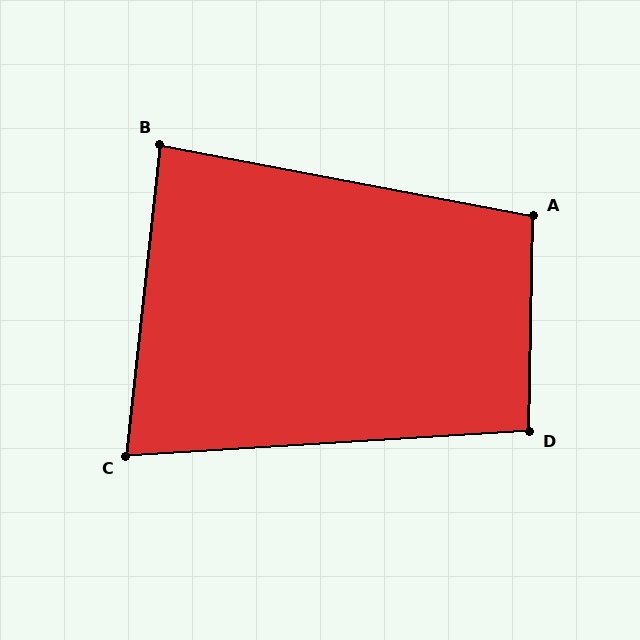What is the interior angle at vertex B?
Approximately 86 degrees (approximately right).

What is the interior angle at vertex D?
Approximately 94 degrees (approximately right).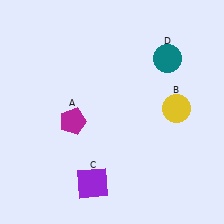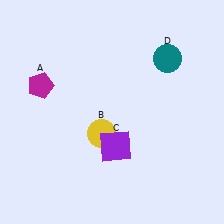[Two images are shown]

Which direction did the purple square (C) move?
The purple square (C) moved up.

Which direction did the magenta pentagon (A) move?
The magenta pentagon (A) moved up.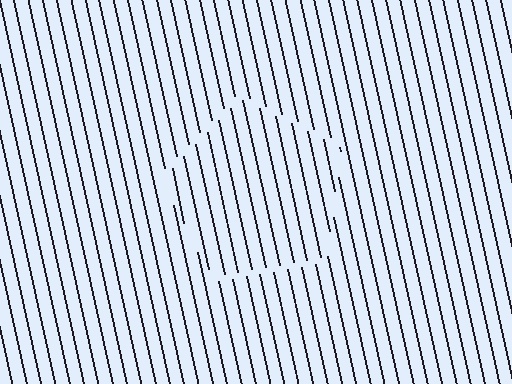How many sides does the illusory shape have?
5 sides — the line-ends trace a pentagon.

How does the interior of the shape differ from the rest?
The interior of the shape contains the same grating, shifted by half a period — the contour is defined by the phase discontinuity where line-ends from the inner and outer gratings abut.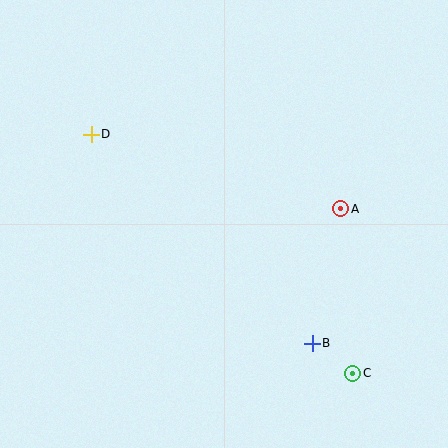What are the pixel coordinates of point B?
Point B is at (312, 343).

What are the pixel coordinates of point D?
Point D is at (91, 134).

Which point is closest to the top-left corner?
Point D is closest to the top-left corner.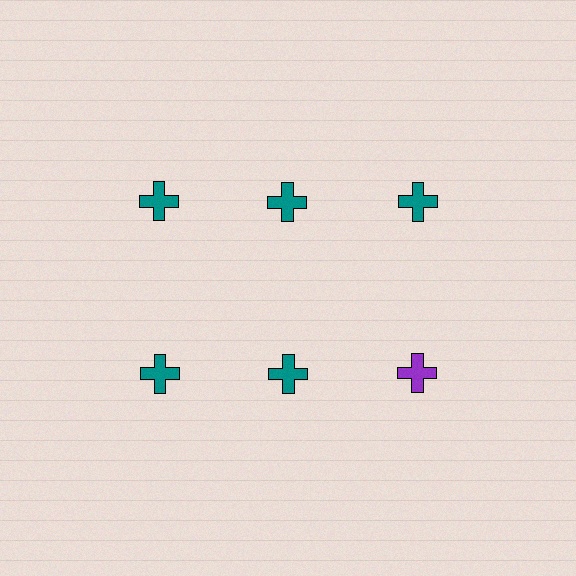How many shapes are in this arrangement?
There are 6 shapes arranged in a grid pattern.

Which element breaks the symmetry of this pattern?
The purple cross in the second row, center column breaks the symmetry. All other shapes are teal crosses.